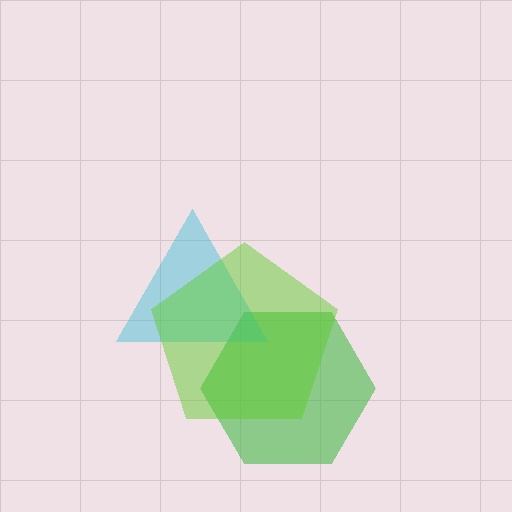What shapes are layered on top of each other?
The layered shapes are: a green hexagon, a cyan triangle, a lime pentagon.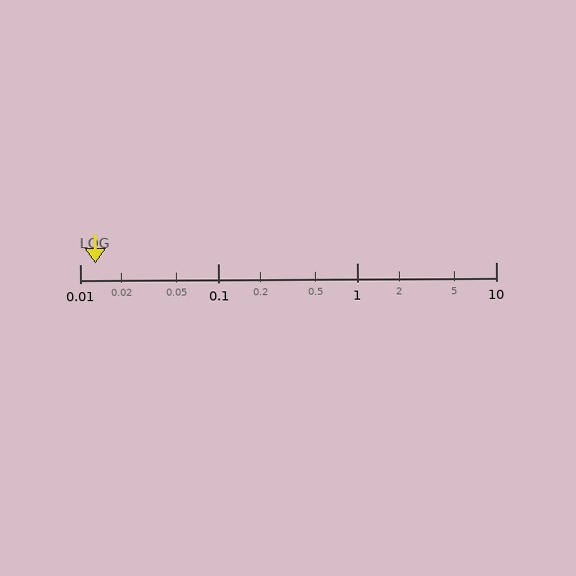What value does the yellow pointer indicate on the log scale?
The pointer indicates approximately 0.013.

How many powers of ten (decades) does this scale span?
The scale spans 3 decades, from 0.01 to 10.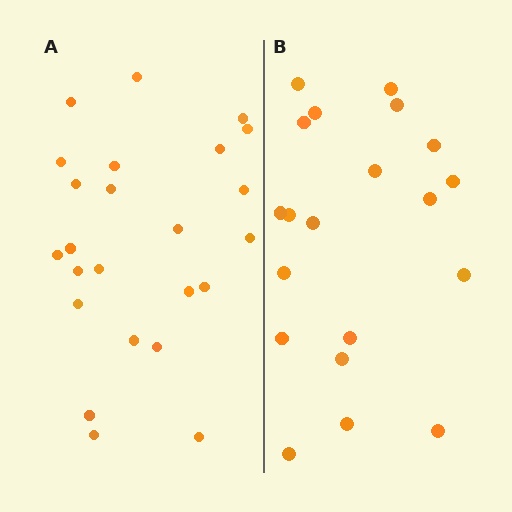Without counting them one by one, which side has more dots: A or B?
Region A (the left region) has more dots.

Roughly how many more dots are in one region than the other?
Region A has about 4 more dots than region B.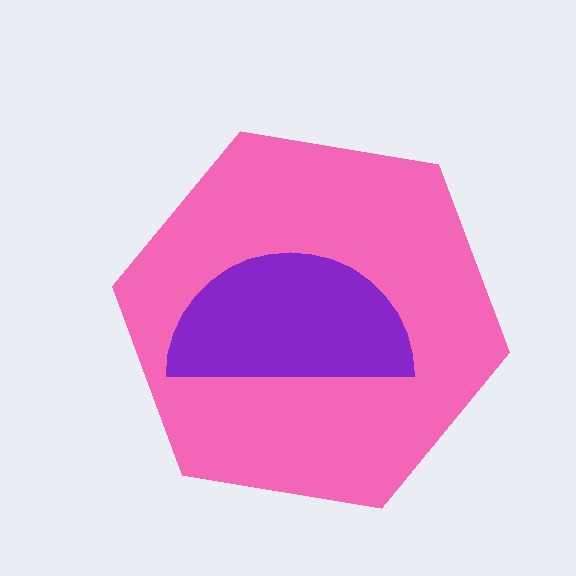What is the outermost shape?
The pink hexagon.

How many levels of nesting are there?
2.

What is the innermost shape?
The purple semicircle.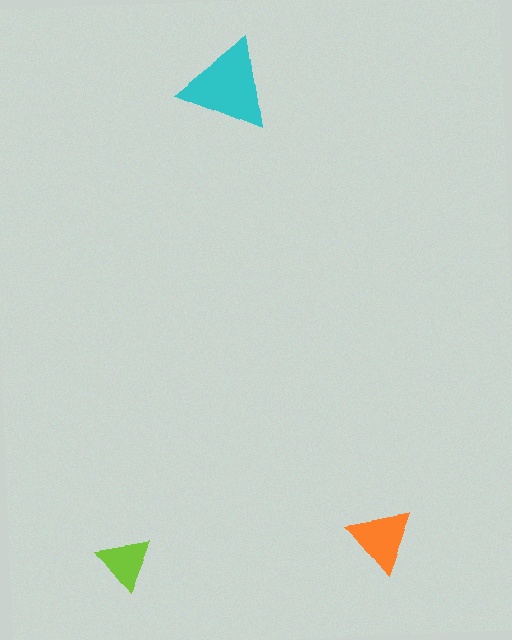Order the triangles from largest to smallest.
the cyan one, the orange one, the lime one.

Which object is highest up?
The cyan triangle is topmost.